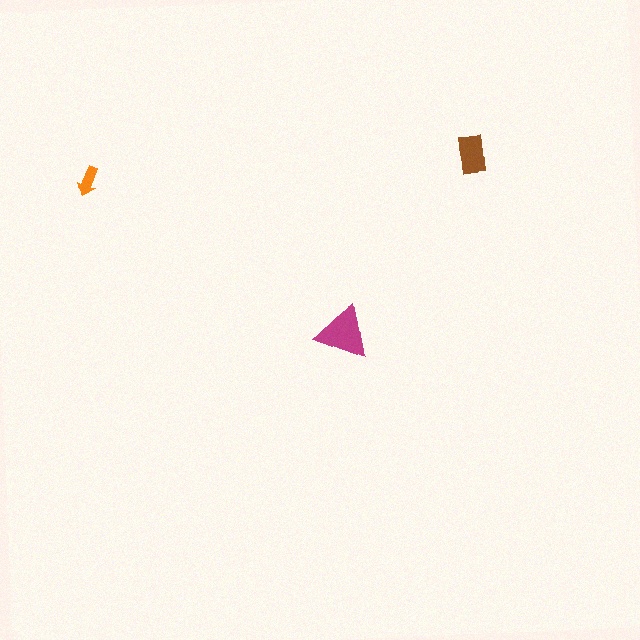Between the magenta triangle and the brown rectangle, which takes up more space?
The magenta triangle.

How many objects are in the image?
There are 3 objects in the image.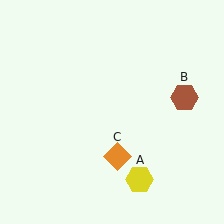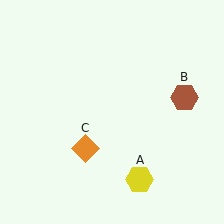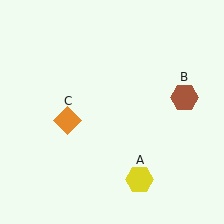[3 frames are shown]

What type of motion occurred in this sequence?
The orange diamond (object C) rotated clockwise around the center of the scene.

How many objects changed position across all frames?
1 object changed position: orange diamond (object C).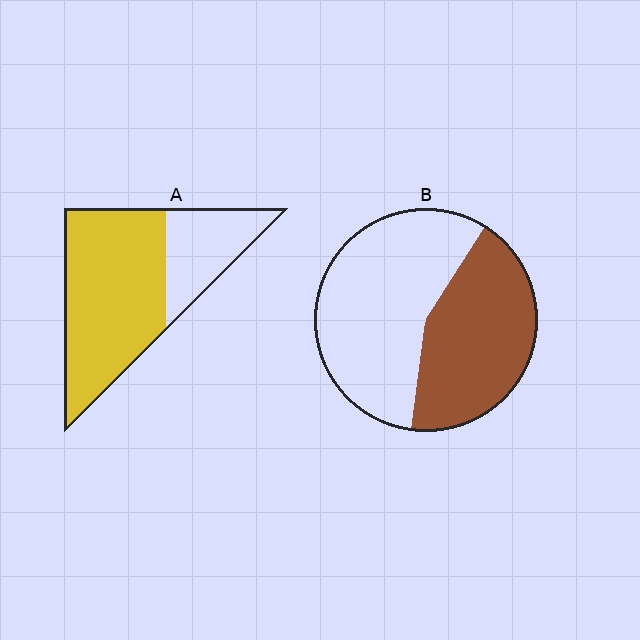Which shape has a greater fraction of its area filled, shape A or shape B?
Shape A.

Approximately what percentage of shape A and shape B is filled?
A is approximately 70% and B is approximately 45%.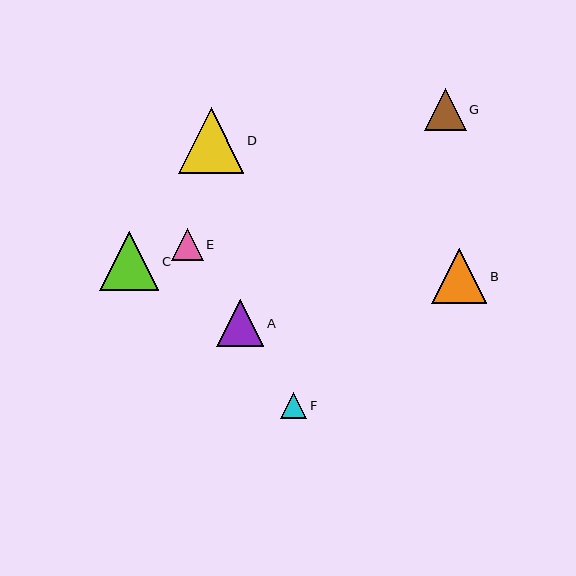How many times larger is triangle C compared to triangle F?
Triangle C is approximately 2.3 times the size of triangle F.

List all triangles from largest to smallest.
From largest to smallest: D, C, B, A, G, E, F.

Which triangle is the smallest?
Triangle F is the smallest with a size of approximately 26 pixels.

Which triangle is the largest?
Triangle D is the largest with a size of approximately 66 pixels.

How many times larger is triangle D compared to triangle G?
Triangle D is approximately 1.6 times the size of triangle G.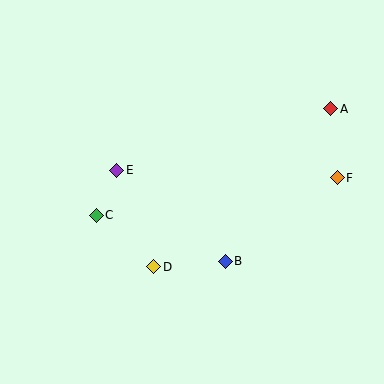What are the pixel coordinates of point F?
Point F is at (337, 178).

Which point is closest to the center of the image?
Point B at (225, 261) is closest to the center.